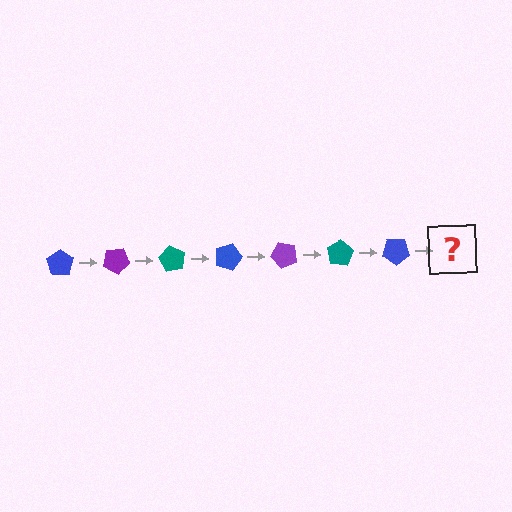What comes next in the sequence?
The next element should be a purple pentagon, rotated 210 degrees from the start.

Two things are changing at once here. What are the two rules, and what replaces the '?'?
The two rules are that it rotates 30 degrees each step and the color cycles through blue, purple, and teal. The '?' should be a purple pentagon, rotated 210 degrees from the start.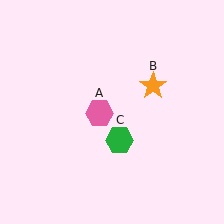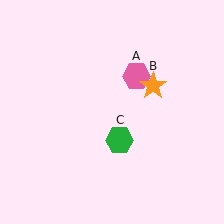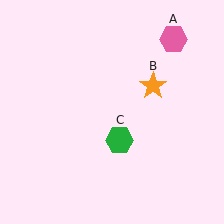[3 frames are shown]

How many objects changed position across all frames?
1 object changed position: pink hexagon (object A).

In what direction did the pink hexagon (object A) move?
The pink hexagon (object A) moved up and to the right.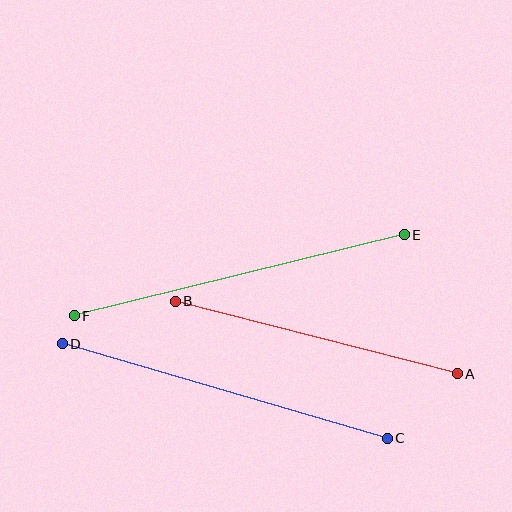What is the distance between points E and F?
The distance is approximately 340 pixels.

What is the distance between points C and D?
The distance is approximately 339 pixels.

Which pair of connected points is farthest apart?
Points E and F are farthest apart.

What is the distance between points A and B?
The distance is approximately 291 pixels.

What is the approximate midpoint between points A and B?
The midpoint is at approximately (316, 337) pixels.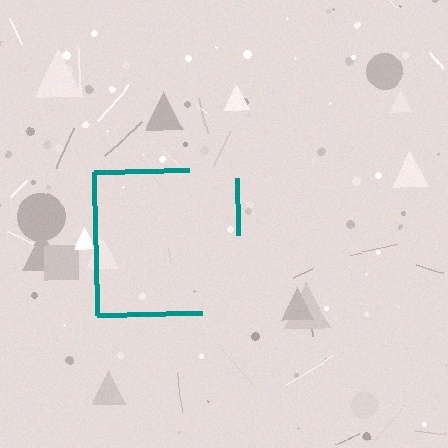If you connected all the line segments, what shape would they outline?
They would outline a square.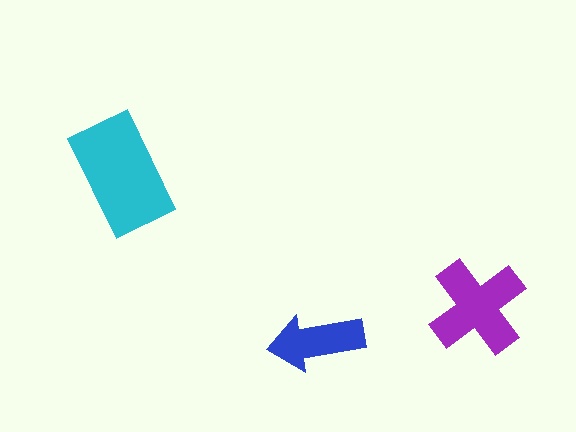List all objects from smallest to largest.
The blue arrow, the purple cross, the cyan rectangle.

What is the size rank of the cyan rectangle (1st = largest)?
1st.